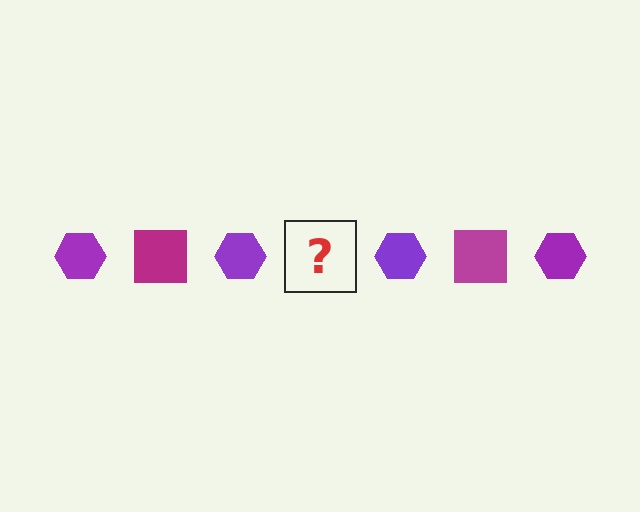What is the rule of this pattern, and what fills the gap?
The rule is that the pattern alternates between purple hexagon and magenta square. The gap should be filled with a magenta square.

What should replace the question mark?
The question mark should be replaced with a magenta square.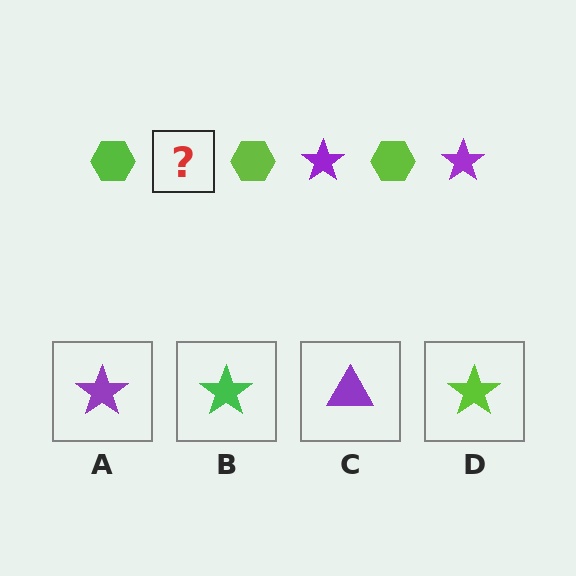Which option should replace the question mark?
Option A.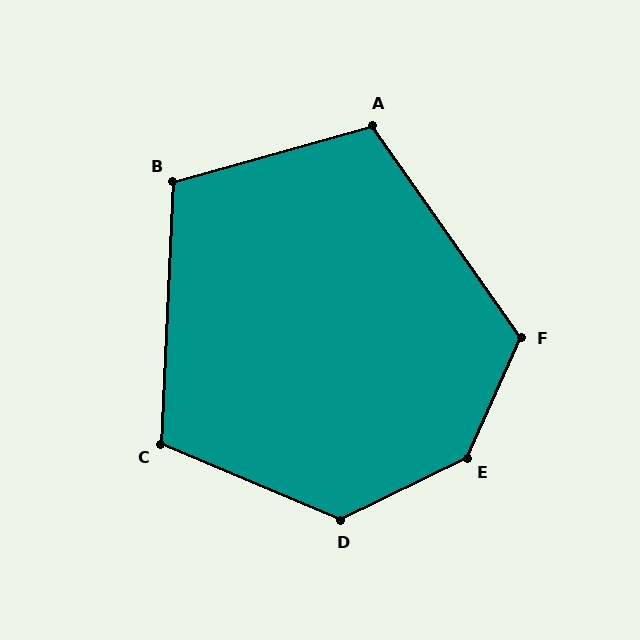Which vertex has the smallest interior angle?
B, at approximately 108 degrees.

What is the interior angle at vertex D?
Approximately 131 degrees (obtuse).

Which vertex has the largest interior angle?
E, at approximately 140 degrees.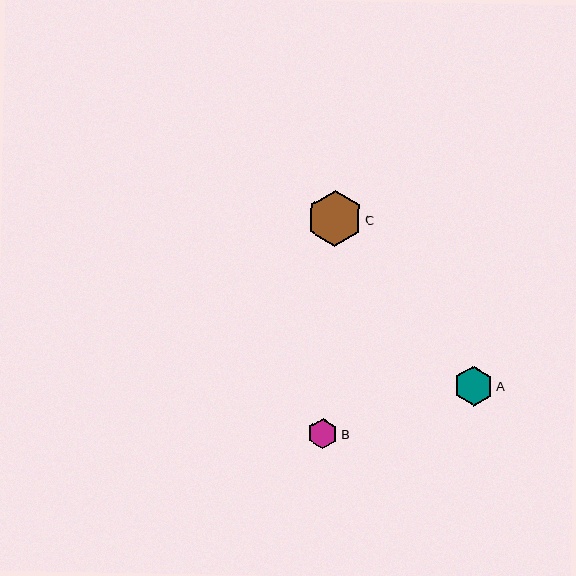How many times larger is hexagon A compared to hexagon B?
Hexagon A is approximately 1.3 times the size of hexagon B.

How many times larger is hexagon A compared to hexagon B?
Hexagon A is approximately 1.3 times the size of hexagon B.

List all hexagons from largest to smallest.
From largest to smallest: C, A, B.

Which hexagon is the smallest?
Hexagon B is the smallest with a size of approximately 30 pixels.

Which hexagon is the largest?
Hexagon C is the largest with a size of approximately 56 pixels.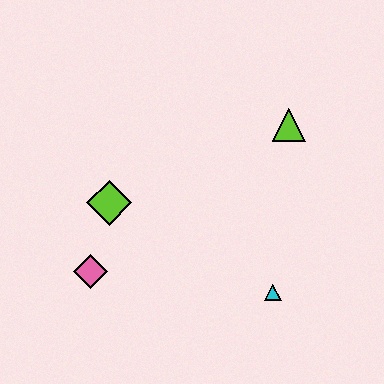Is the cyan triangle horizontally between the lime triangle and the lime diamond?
Yes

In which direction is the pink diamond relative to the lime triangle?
The pink diamond is to the left of the lime triangle.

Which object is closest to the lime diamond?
The pink diamond is closest to the lime diamond.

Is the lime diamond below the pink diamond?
No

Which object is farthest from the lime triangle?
The pink diamond is farthest from the lime triangle.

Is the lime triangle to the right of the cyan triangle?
Yes